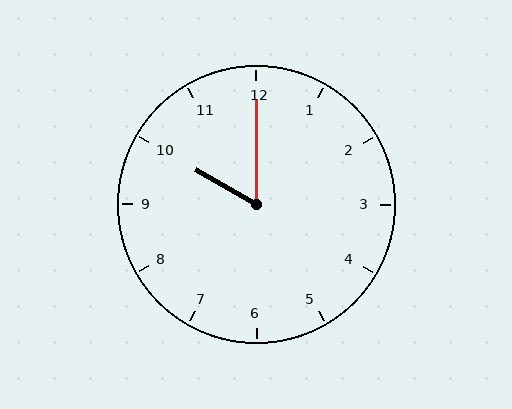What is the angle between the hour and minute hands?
Approximately 60 degrees.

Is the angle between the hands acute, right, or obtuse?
It is acute.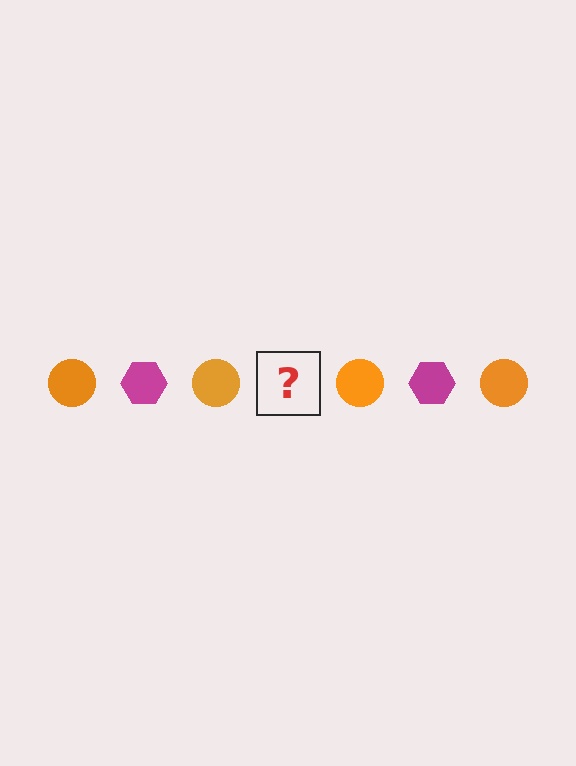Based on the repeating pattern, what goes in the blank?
The blank should be a magenta hexagon.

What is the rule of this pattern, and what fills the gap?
The rule is that the pattern alternates between orange circle and magenta hexagon. The gap should be filled with a magenta hexagon.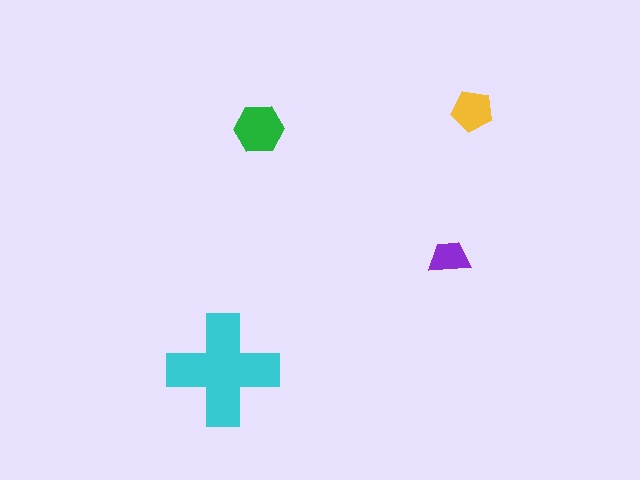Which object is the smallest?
The purple trapezoid.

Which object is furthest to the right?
The yellow pentagon is rightmost.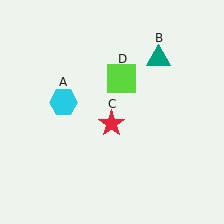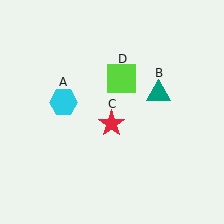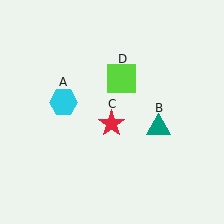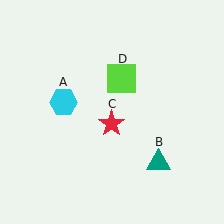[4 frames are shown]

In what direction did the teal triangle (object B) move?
The teal triangle (object B) moved down.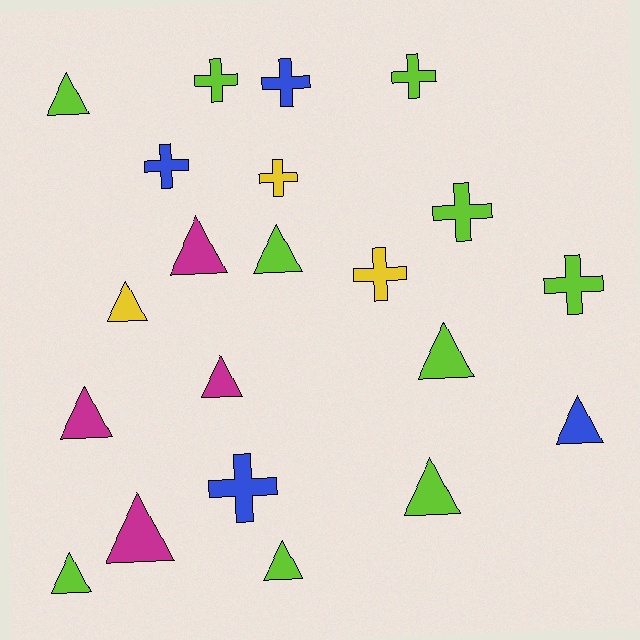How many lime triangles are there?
There are 6 lime triangles.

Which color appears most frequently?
Lime, with 10 objects.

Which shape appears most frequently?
Triangle, with 12 objects.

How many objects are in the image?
There are 21 objects.